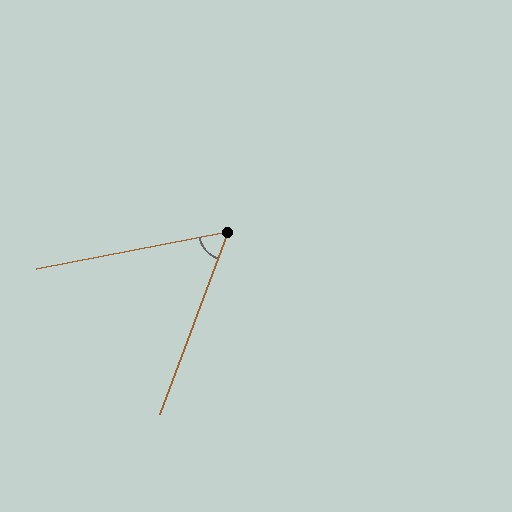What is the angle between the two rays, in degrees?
Approximately 59 degrees.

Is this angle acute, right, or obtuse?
It is acute.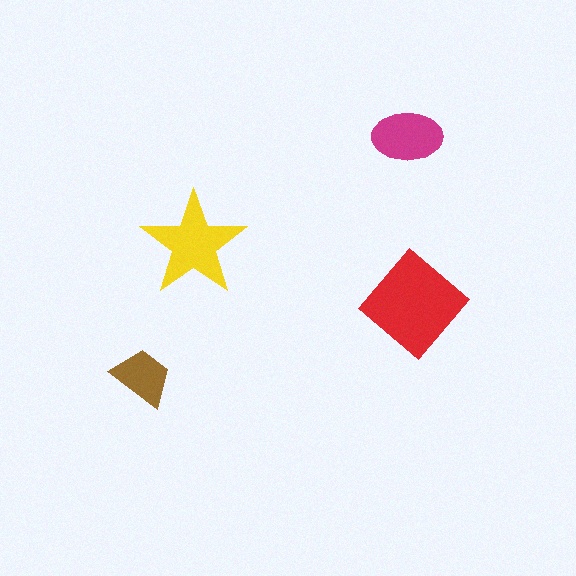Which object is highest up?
The magenta ellipse is topmost.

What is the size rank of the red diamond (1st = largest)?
1st.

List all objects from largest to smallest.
The red diamond, the yellow star, the magenta ellipse, the brown trapezoid.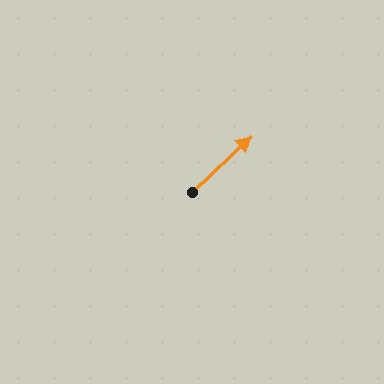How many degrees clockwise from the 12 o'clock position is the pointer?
Approximately 47 degrees.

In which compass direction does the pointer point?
Northeast.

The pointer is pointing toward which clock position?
Roughly 2 o'clock.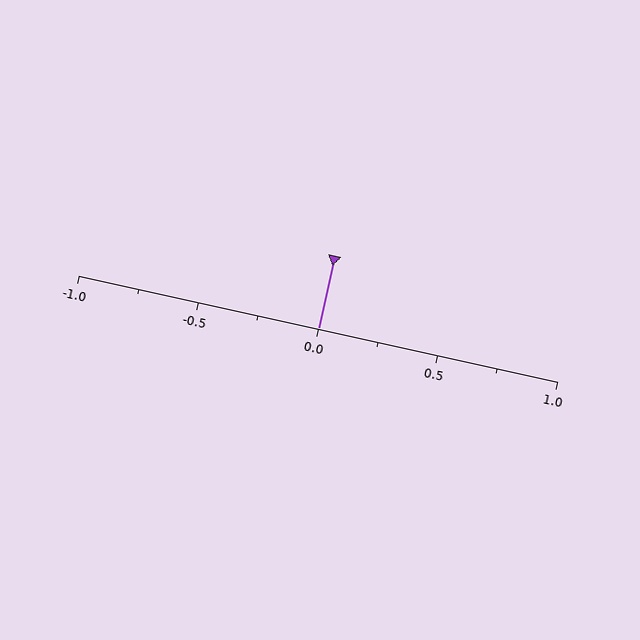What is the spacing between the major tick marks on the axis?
The major ticks are spaced 0.5 apart.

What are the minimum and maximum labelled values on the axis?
The axis runs from -1.0 to 1.0.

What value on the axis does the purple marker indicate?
The marker indicates approximately 0.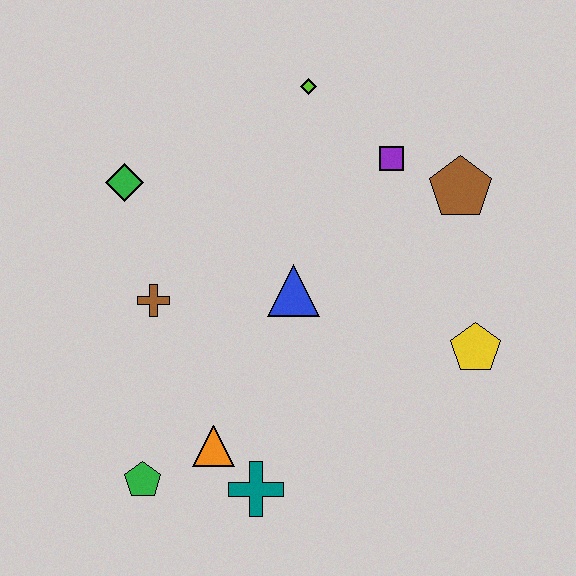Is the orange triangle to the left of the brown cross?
No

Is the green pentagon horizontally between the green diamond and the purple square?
Yes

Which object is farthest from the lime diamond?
The green pentagon is farthest from the lime diamond.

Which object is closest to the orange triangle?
The teal cross is closest to the orange triangle.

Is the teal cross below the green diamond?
Yes